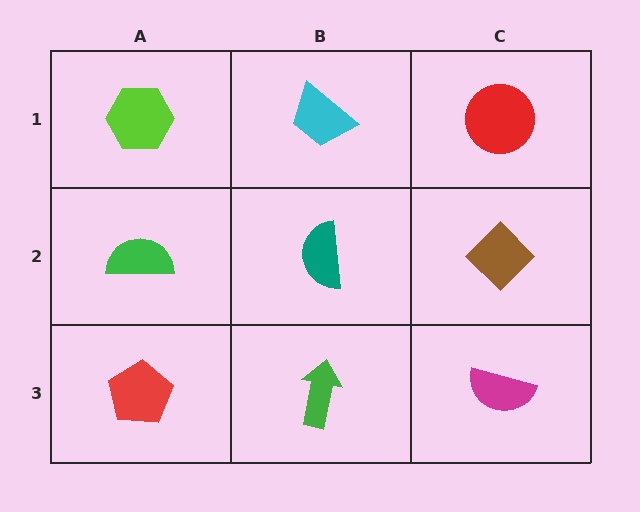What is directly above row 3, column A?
A green semicircle.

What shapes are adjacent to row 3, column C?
A brown diamond (row 2, column C), a green arrow (row 3, column B).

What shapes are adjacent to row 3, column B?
A teal semicircle (row 2, column B), a red pentagon (row 3, column A), a magenta semicircle (row 3, column C).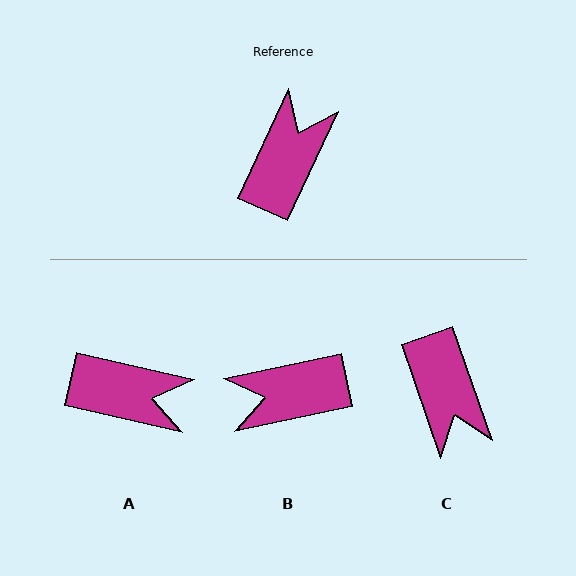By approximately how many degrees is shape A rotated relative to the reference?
Approximately 78 degrees clockwise.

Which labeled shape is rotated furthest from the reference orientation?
C, about 136 degrees away.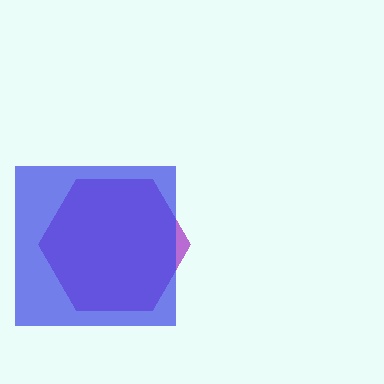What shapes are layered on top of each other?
The layered shapes are: a purple hexagon, a blue square.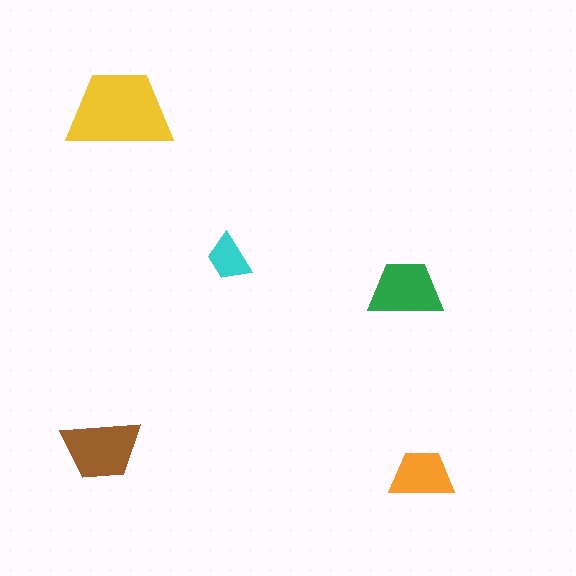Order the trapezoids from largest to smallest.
the yellow one, the brown one, the green one, the orange one, the cyan one.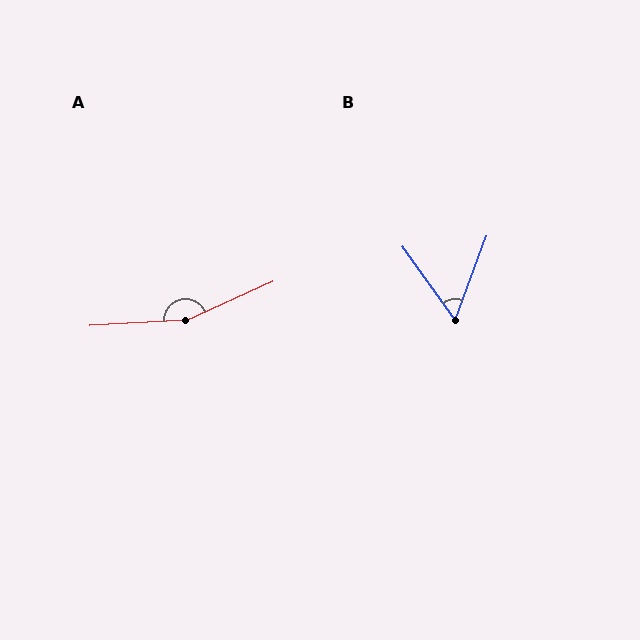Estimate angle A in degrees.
Approximately 159 degrees.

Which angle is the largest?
A, at approximately 159 degrees.